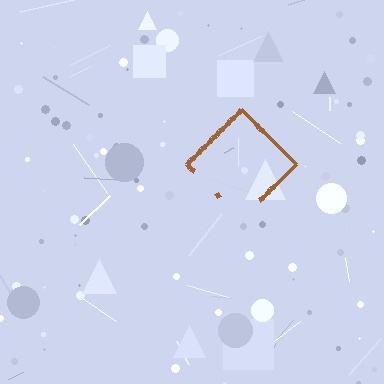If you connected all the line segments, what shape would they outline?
They would outline a diamond.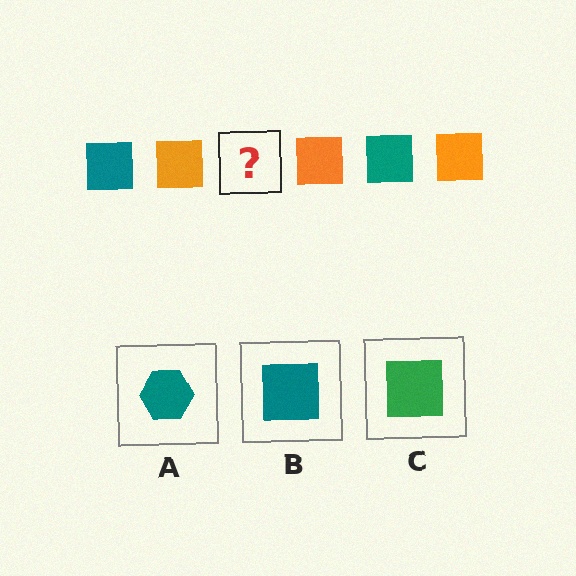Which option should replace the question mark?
Option B.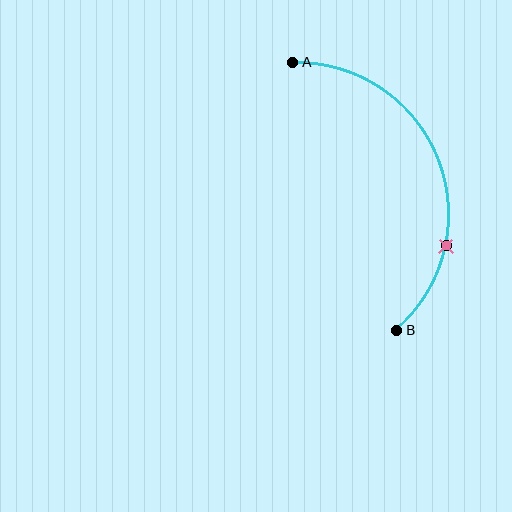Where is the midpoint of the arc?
The arc midpoint is the point on the curve farthest from the straight line joining A and B. It sits to the right of that line.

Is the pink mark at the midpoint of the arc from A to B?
No. The pink mark lies on the arc but is closer to endpoint B. The arc midpoint would be at the point on the curve equidistant along the arc from both A and B.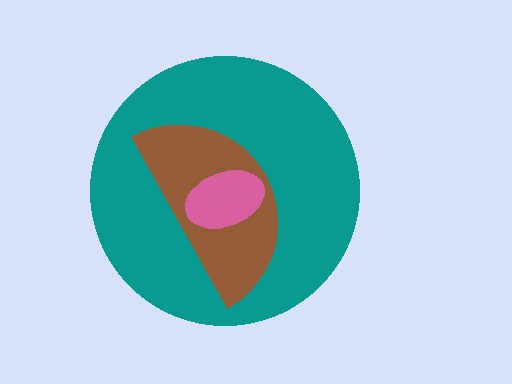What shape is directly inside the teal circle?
The brown semicircle.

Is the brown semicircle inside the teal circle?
Yes.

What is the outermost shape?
The teal circle.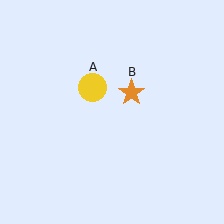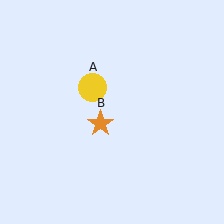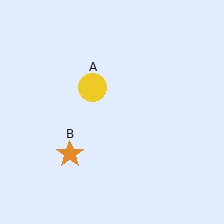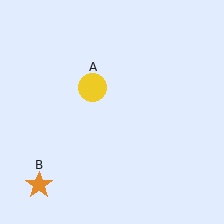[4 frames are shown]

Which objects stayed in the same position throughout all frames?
Yellow circle (object A) remained stationary.